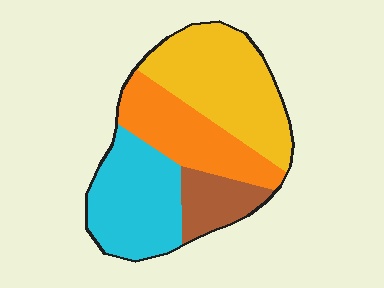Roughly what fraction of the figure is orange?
Orange takes up about one quarter (1/4) of the figure.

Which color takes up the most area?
Yellow, at roughly 35%.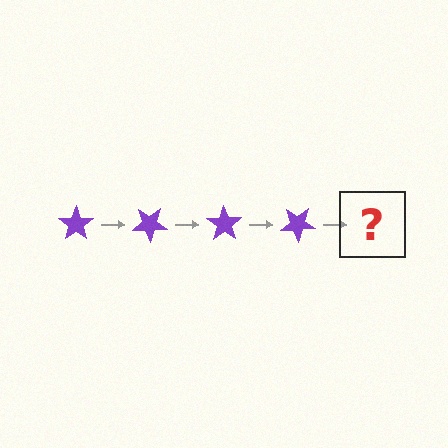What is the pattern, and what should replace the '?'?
The pattern is that the star rotates 35 degrees each step. The '?' should be a purple star rotated 140 degrees.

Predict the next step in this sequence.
The next step is a purple star rotated 140 degrees.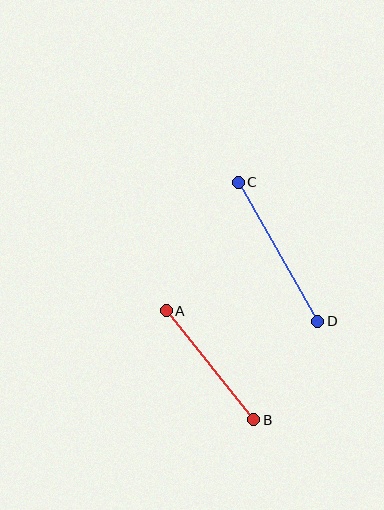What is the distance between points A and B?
The distance is approximately 140 pixels.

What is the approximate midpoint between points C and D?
The midpoint is at approximately (278, 252) pixels.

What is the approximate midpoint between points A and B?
The midpoint is at approximately (210, 365) pixels.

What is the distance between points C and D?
The distance is approximately 160 pixels.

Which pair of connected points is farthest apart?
Points C and D are farthest apart.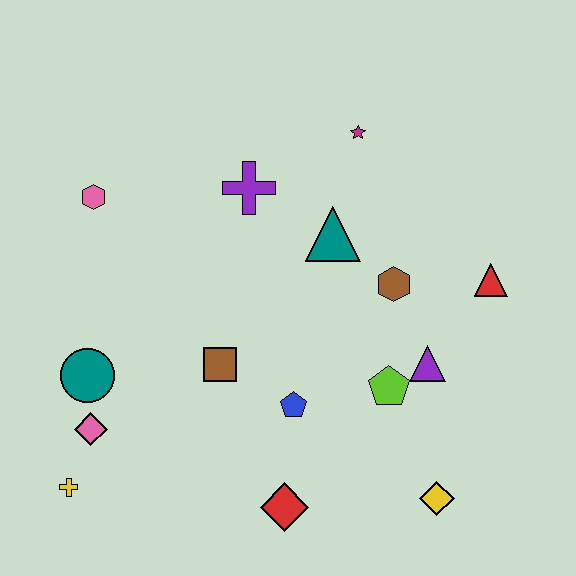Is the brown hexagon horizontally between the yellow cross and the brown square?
No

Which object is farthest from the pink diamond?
The red triangle is farthest from the pink diamond.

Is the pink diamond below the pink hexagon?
Yes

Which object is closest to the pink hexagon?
The purple cross is closest to the pink hexagon.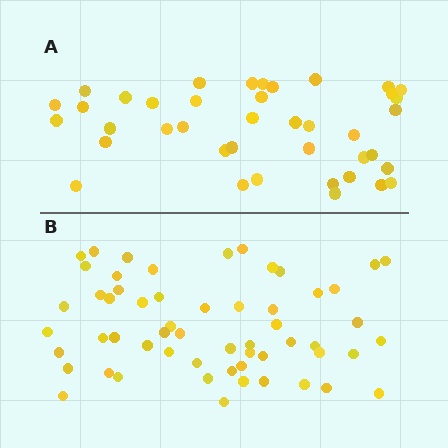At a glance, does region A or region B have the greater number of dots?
Region B (the bottom region) has more dots.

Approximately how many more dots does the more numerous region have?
Region B has approximately 15 more dots than region A.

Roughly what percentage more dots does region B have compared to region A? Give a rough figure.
About 40% more.